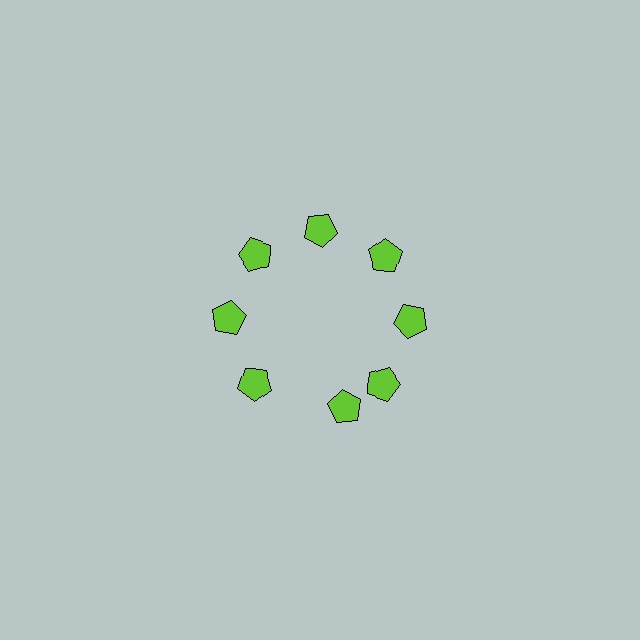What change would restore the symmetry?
The symmetry would be restored by rotating it back into even spacing with its neighbors so that all 8 pentagons sit at equal angles and equal distance from the center.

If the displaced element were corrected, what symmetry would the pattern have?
It would have 8-fold rotational symmetry — the pattern would map onto itself every 45 degrees.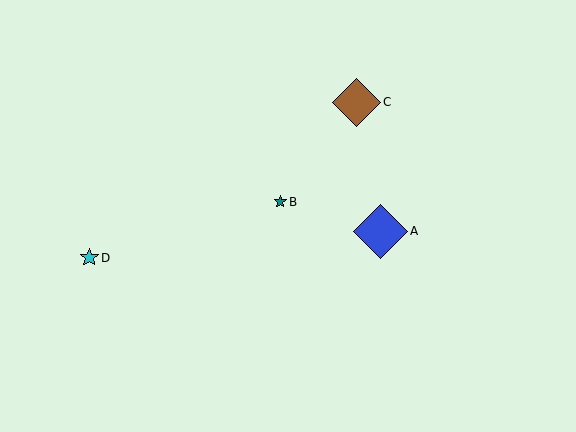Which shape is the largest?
The blue diamond (labeled A) is the largest.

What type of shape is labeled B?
Shape B is a teal star.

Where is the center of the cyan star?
The center of the cyan star is at (89, 258).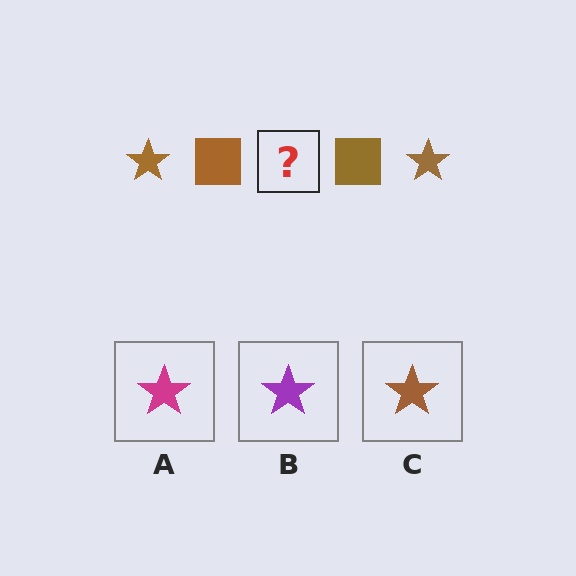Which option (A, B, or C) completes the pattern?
C.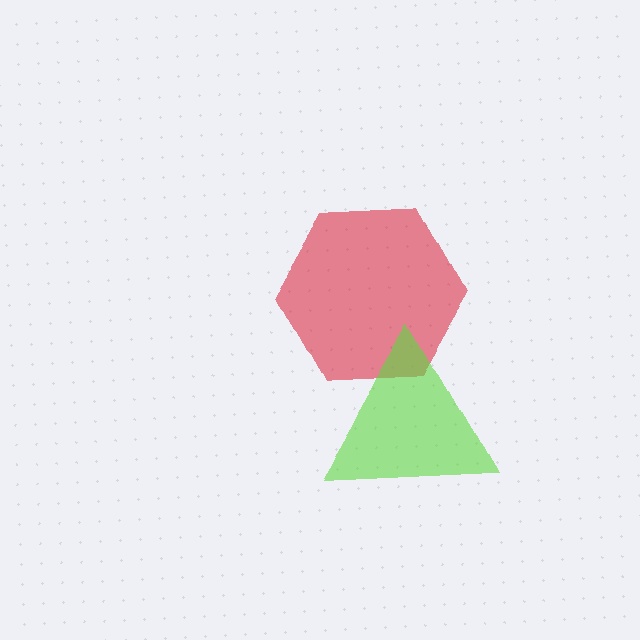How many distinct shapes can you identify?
There are 2 distinct shapes: a red hexagon, a lime triangle.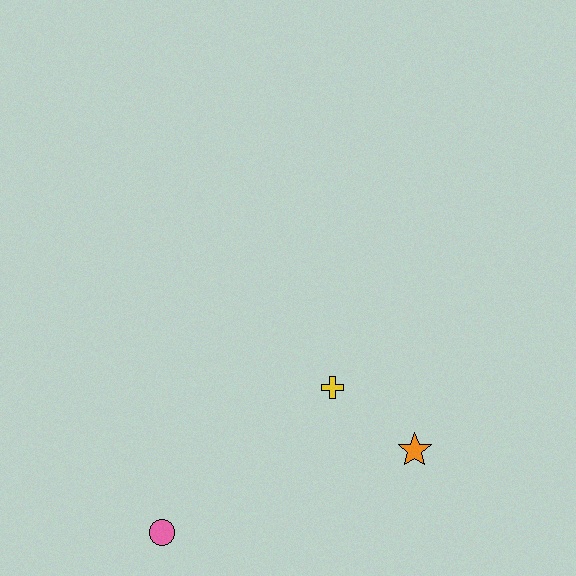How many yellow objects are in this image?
There is 1 yellow object.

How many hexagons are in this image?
There are no hexagons.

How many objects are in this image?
There are 3 objects.